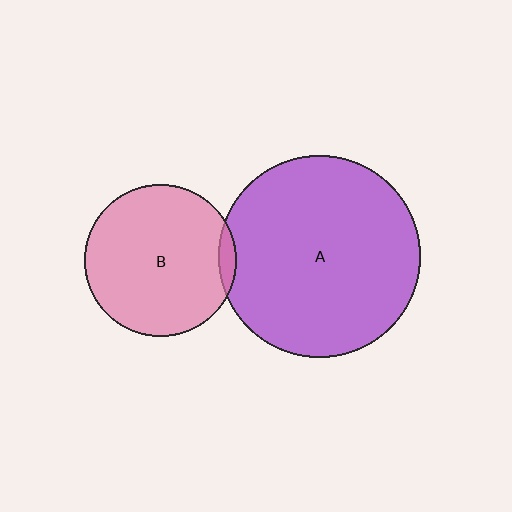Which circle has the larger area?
Circle A (purple).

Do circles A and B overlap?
Yes.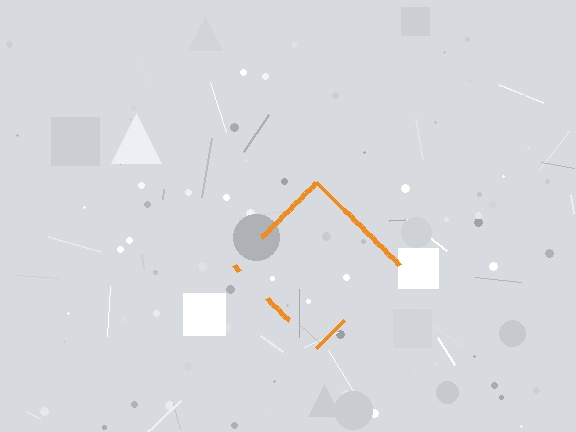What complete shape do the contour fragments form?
The contour fragments form a diamond.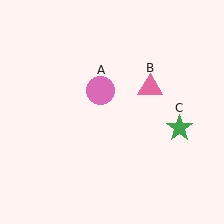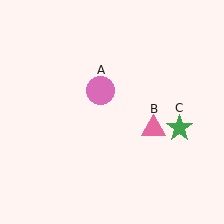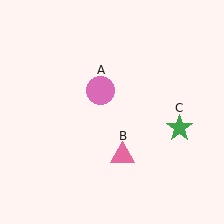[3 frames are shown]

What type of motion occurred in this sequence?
The pink triangle (object B) rotated clockwise around the center of the scene.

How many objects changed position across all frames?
1 object changed position: pink triangle (object B).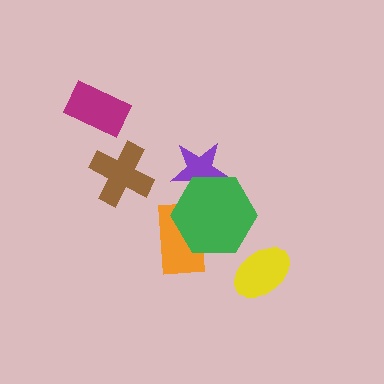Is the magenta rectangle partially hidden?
No, no other shape covers it.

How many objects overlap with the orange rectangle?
1 object overlaps with the orange rectangle.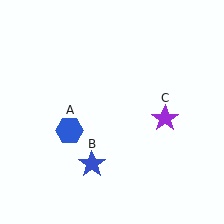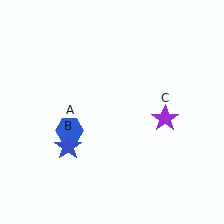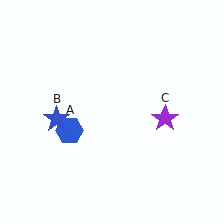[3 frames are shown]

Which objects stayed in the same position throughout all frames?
Blue hexagon (object A) and purple star (object C) remained stationary.